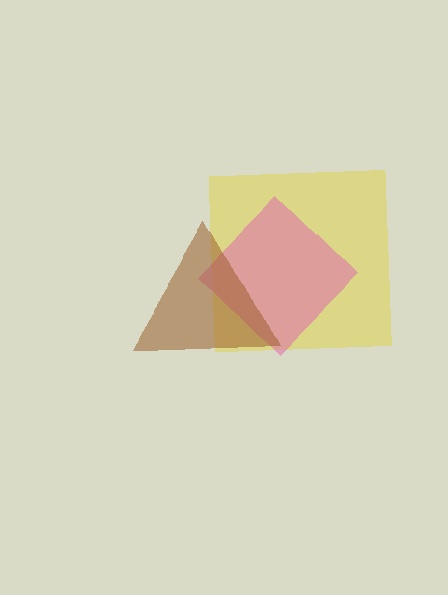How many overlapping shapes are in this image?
There are 3 overlapping shapes in the image.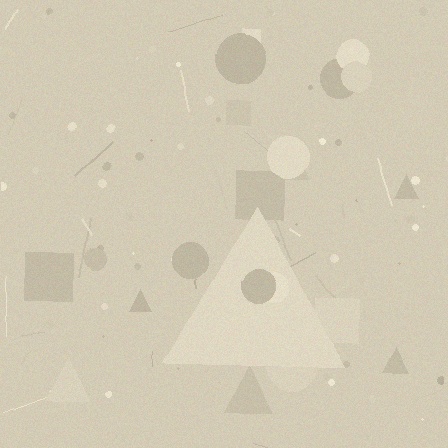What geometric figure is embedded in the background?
A triangle is embedded in the background.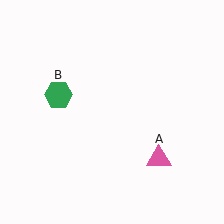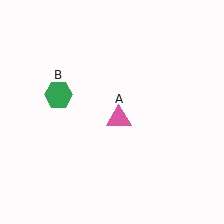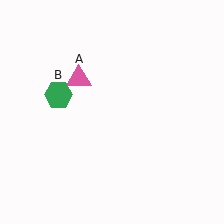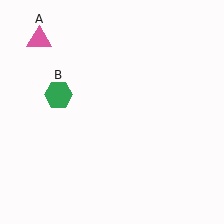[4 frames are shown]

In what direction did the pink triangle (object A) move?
The pink triangle (object A) moved up and to the left.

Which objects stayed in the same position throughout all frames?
Green hexagon (object B) remained stationary.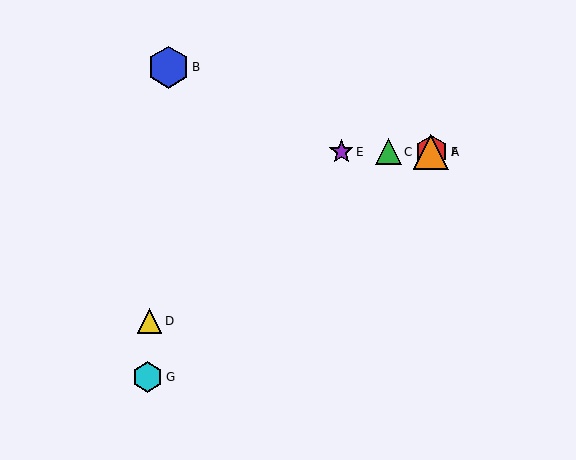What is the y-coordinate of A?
Object A is at y≈152.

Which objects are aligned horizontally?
Objects A, C, E, F are aligned horizontally.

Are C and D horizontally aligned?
No, C is at y≈152 and D is at y≈321.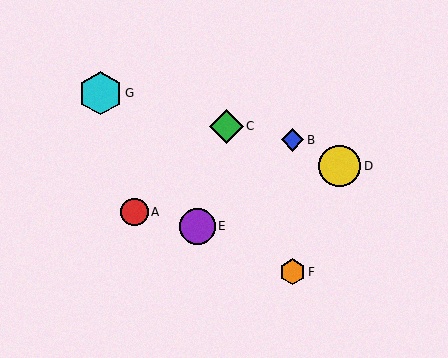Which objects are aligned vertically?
Objects B, F are aligned vertically.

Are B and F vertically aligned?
Yes, both are at x≈292.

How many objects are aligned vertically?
2 objects (B, F) are aligned vertically.